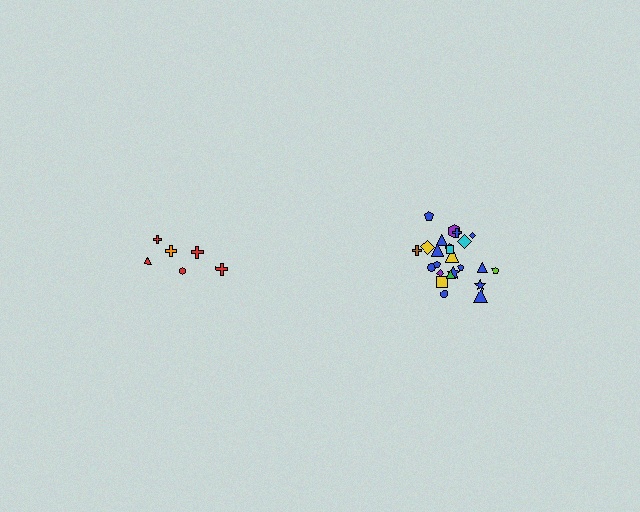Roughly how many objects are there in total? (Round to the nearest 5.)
Roughly 30 objects in total.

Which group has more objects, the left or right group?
The right group.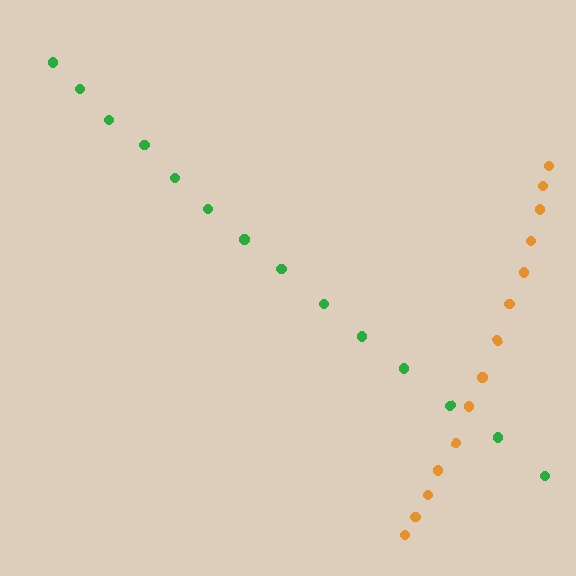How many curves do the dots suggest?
There are 2 distinct paths.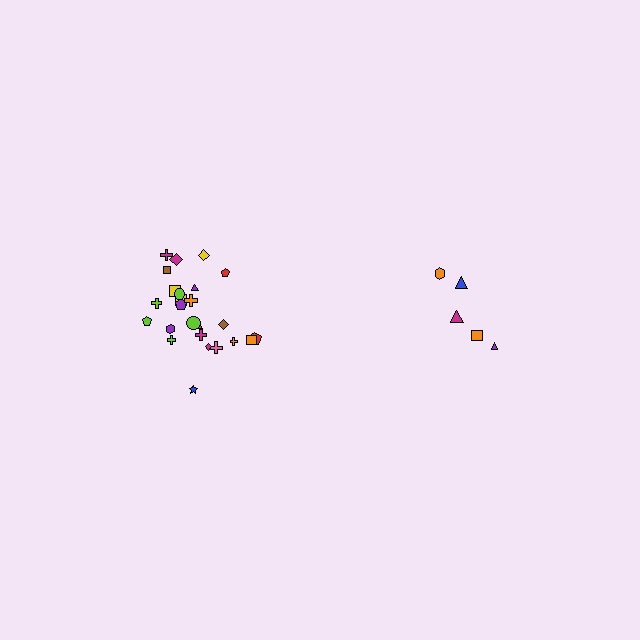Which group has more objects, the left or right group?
The left group.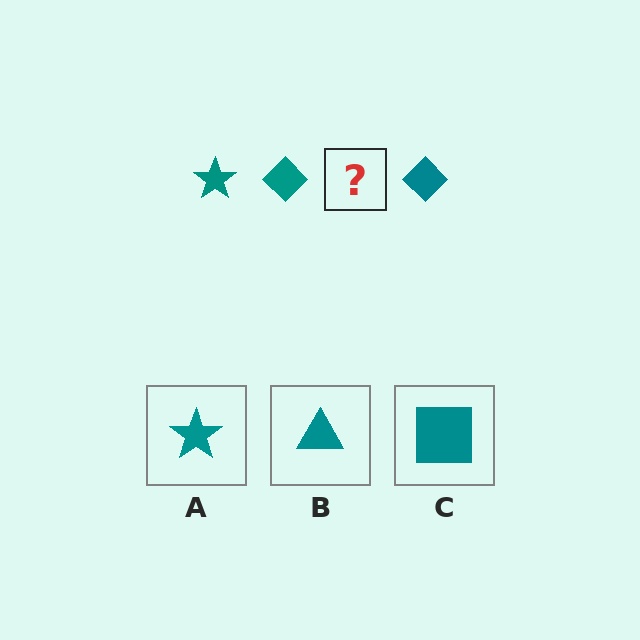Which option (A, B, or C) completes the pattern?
A.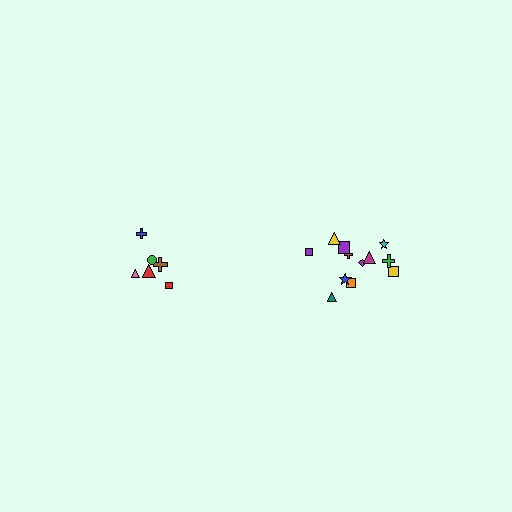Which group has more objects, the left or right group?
The right group.